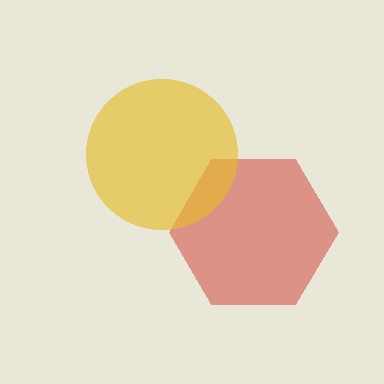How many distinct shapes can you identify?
There are 2 distinct shapes: a red hexagon, a yellow circle.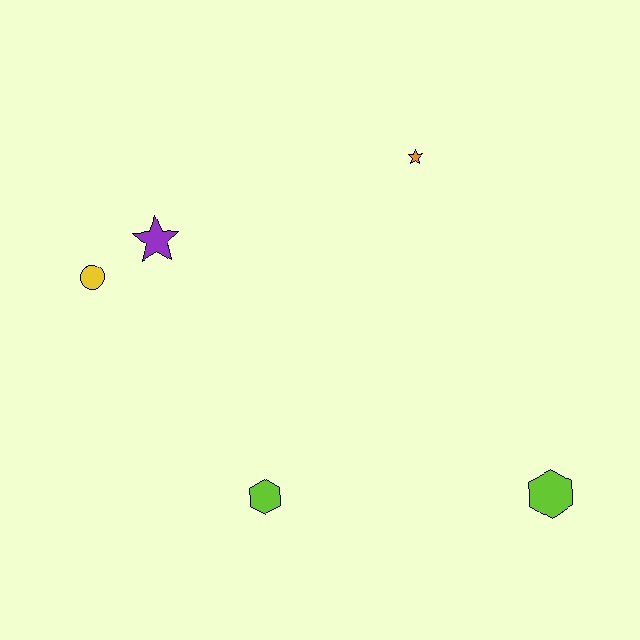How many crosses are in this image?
There are no crosses.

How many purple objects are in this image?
There is 1 purple object.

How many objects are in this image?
There are 5 objects.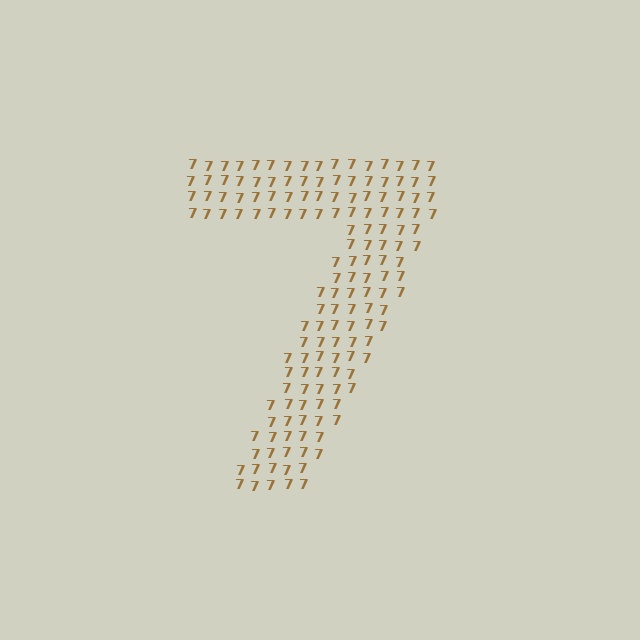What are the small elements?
The small elements are digit 7's.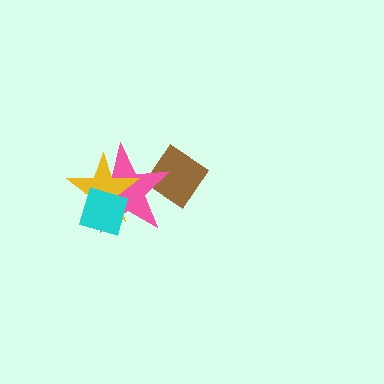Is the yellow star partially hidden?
Yes, it is partially covered by another shape.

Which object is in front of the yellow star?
The cyan diamond is in front of the yellow star.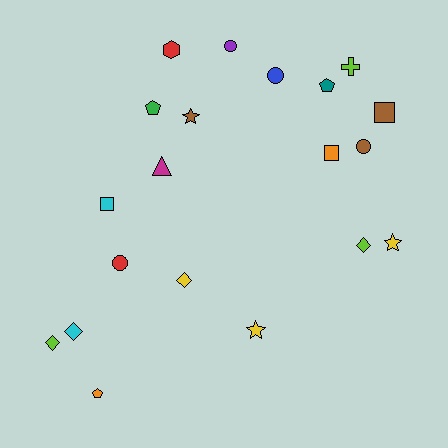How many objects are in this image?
There are 20 objects.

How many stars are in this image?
There are 3 stars.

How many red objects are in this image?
There are 2 red objects.